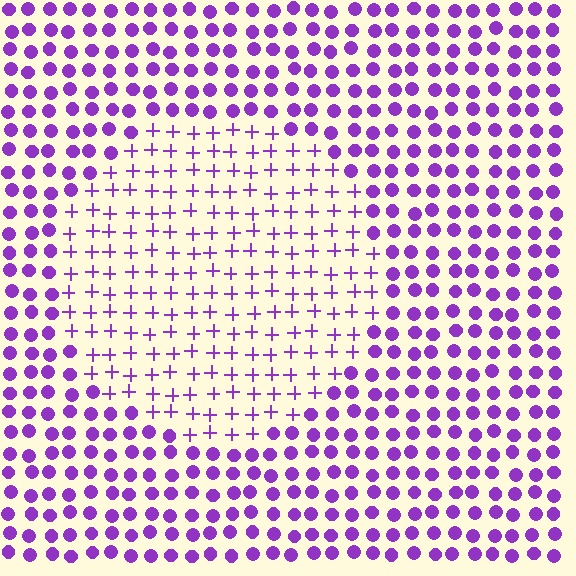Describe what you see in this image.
The image is filled with small purple elements arranged in a uniform grid. A circle-shaped region contains plus signs, while the surrounding area contains circles. The boundary is defined purely by the change in element shape.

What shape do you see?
I see a circle.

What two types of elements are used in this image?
The image uses plus signs inside the circle region and circles outside it.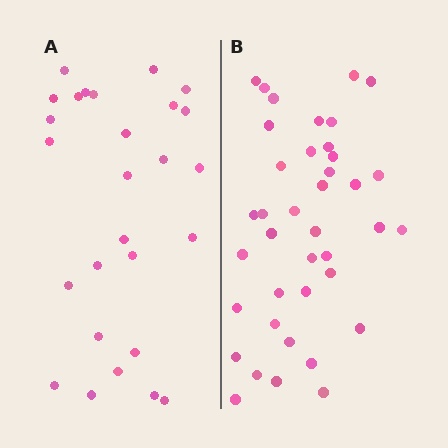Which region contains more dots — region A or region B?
Region B (the right region) has more dots.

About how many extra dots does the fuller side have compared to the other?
Region B has roughly 12 or so more dots than region A.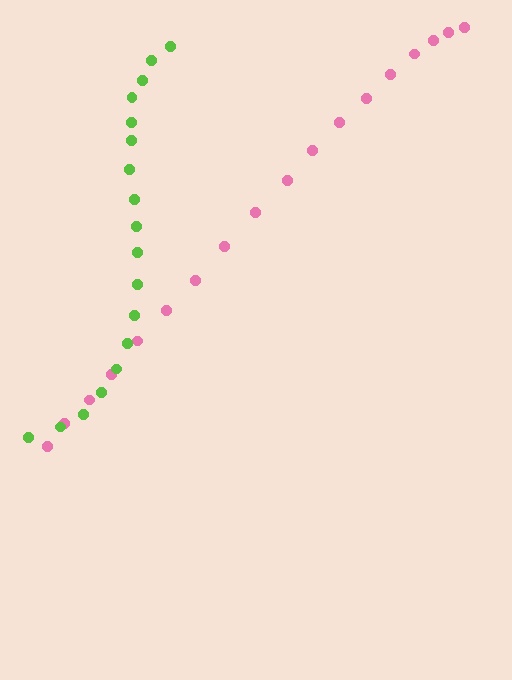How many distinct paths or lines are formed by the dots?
There are 2 distinct paths.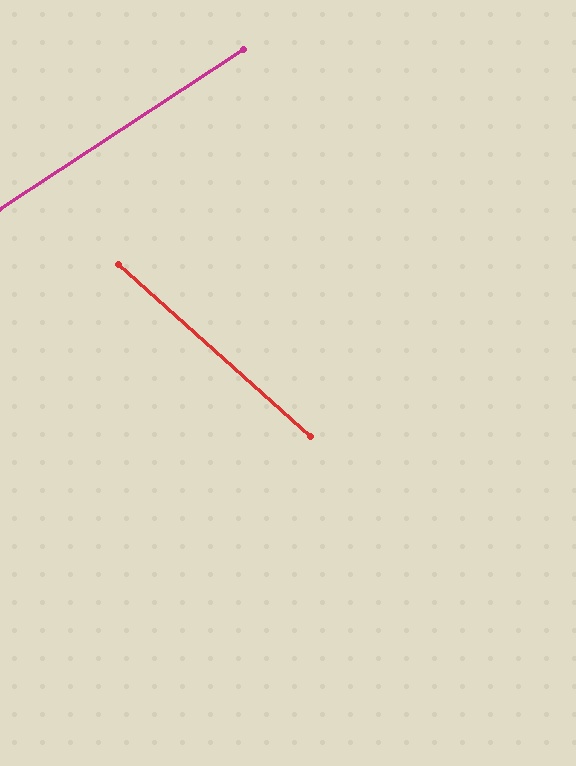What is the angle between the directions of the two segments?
Approximately 75 degrees.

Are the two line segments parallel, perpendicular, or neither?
Neither parallel nor perpendicular — they differ by about 75°.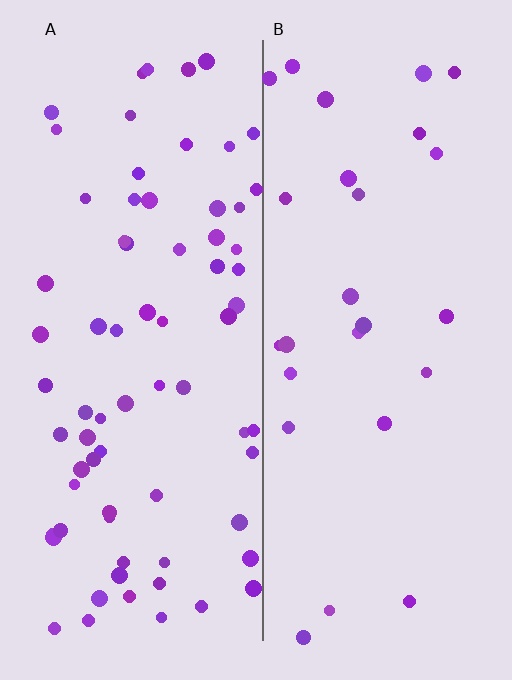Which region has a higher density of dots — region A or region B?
A (the left).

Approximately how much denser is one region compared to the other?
Approximately 2.7× — region A over region B.